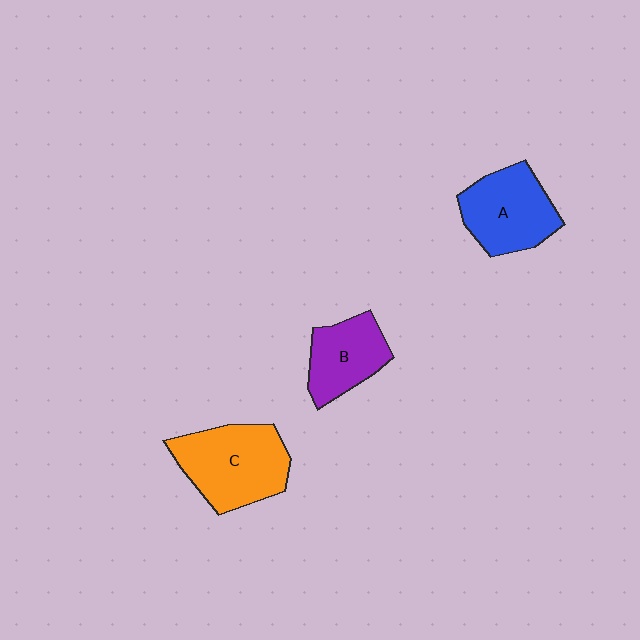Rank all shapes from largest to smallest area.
From largest to smallest: C (orange), A (blue), B (purple).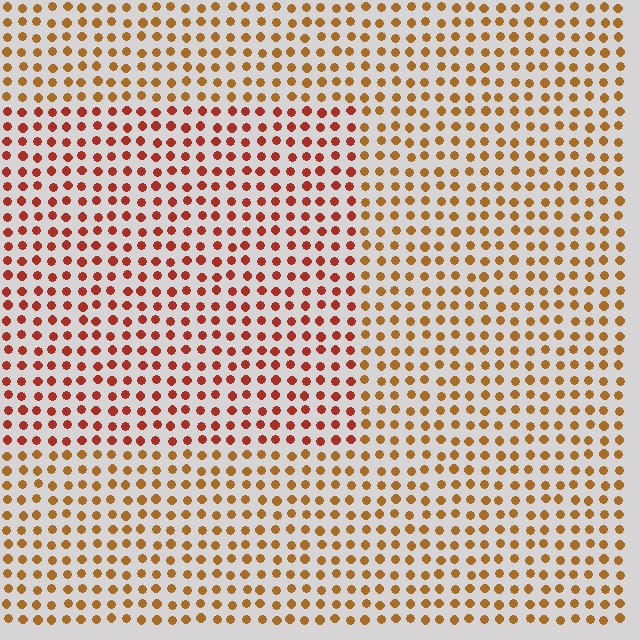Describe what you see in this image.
The image is filled with small brown elements in a uniform arrangement. A rectangle-shaped region is visible where the elements are tinted to a slightly different hue, forming a subtle color boundary.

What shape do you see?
I see a rectangle.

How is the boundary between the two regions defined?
The boundary is defined purely by a slight shift in hue (about 30 degrees). Spacing, size, and orientation are identical on both sides.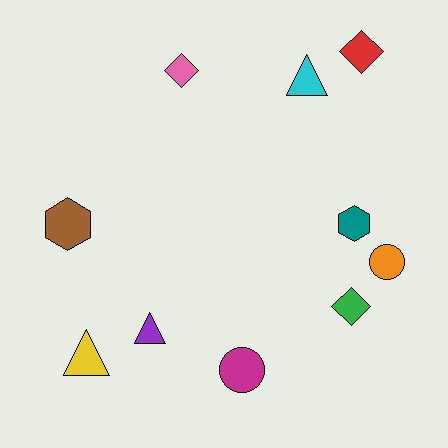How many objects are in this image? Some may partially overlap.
There are 10 objects.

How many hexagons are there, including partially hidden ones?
There are 2 hexagons.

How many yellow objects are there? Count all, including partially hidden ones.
There is 1 yellow object.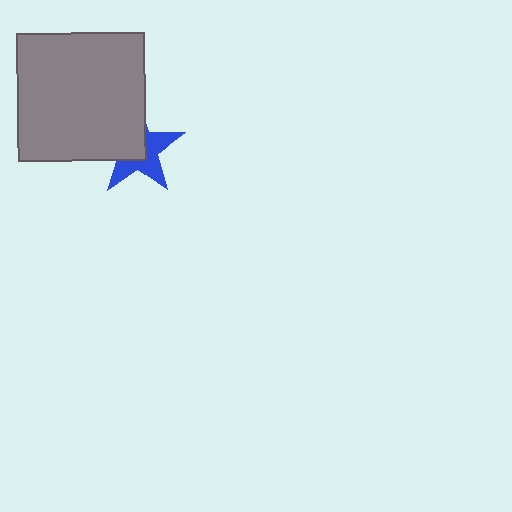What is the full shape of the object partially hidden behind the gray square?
The partially hidden object is a blue star.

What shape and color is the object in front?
The object in front is a gray square.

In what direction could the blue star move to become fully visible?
The blue star could move toward the lower-right. That would shift it out from behind the gray square entirely.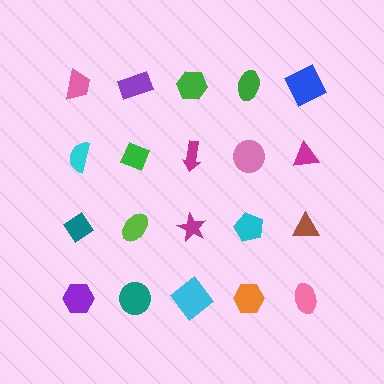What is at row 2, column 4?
A pink circle.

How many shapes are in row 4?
5 shapes.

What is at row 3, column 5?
A brown triangle.